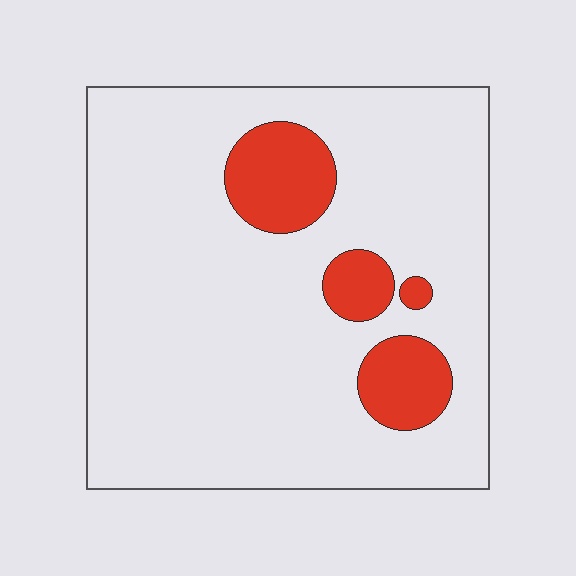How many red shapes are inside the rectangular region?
4.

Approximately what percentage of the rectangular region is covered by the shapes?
Approximately 15%.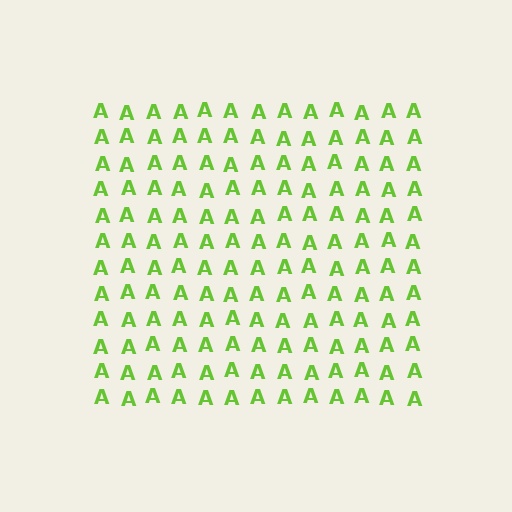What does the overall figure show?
The overall figure shows a square.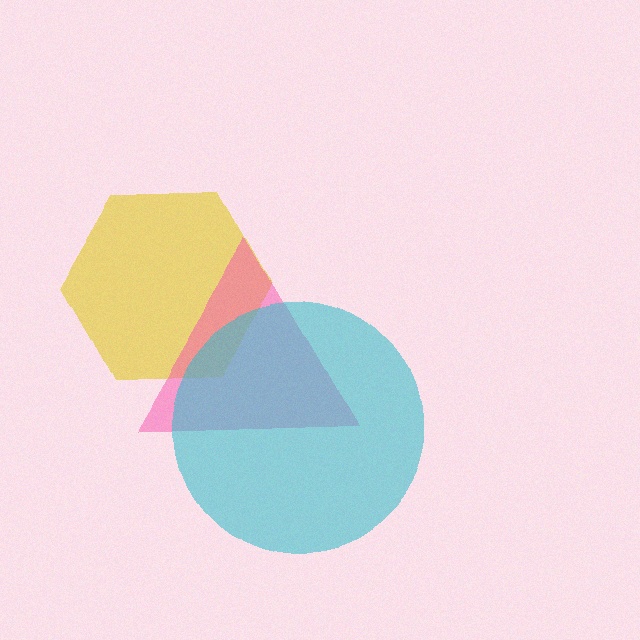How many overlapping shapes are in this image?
There are 3 overlapping shapes in the image.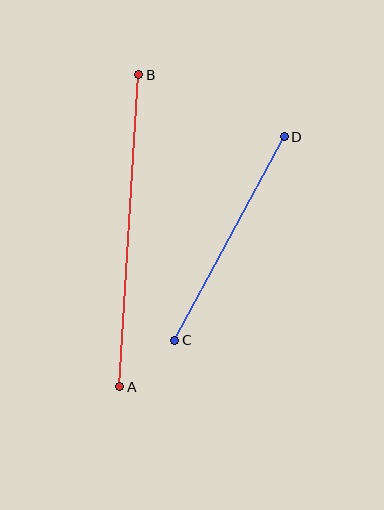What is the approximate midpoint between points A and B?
The midpoint is at approximately (129, 231) pixels.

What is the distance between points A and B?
The distance is approximately 313 pixels.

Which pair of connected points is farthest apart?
Points A and B are farthest apart.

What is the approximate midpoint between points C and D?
The midpoint is at approximately (230, 238) pixels.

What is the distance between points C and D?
The distance is approximately 231 pixels.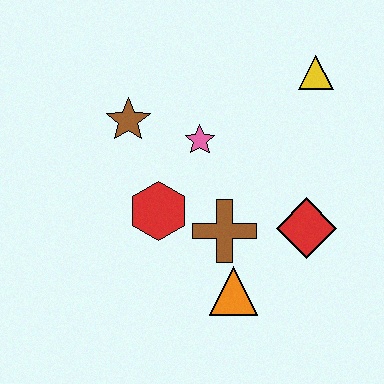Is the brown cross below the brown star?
Yes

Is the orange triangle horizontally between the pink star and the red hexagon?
No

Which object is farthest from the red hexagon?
The yellow triangle is farthest from the red hexagon.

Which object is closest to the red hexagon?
The brown cross is closest to the red hexagon.